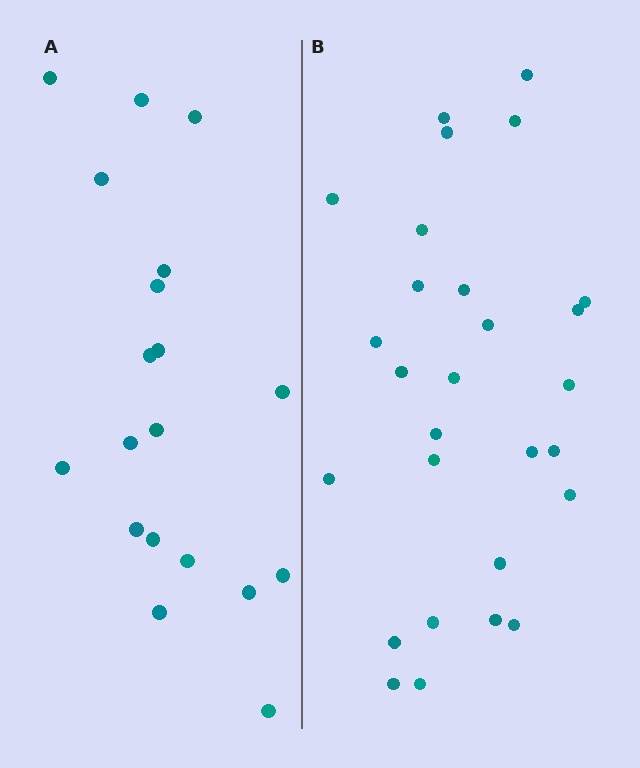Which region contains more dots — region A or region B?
Region B (the right region) has more dots.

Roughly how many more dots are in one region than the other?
Region B has roughly 8 or so more dots than region A.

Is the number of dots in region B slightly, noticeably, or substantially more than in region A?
Region B has substantially more. The ratio is roughly 1.5 to 1.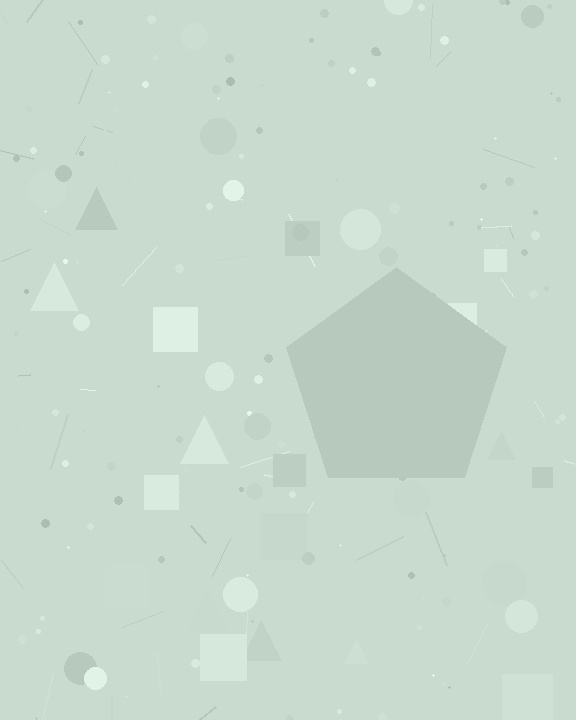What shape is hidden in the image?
A pentagon is hidden in the image.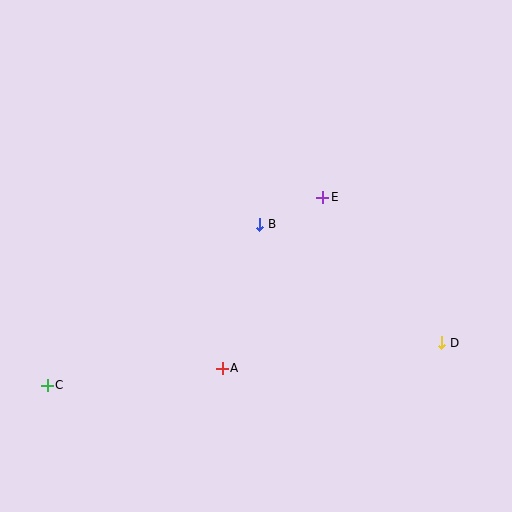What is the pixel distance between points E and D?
The distance between E and D is 188 pixels.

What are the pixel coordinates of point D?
Point D is at (442, 343).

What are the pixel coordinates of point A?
Point A is at (222, 368).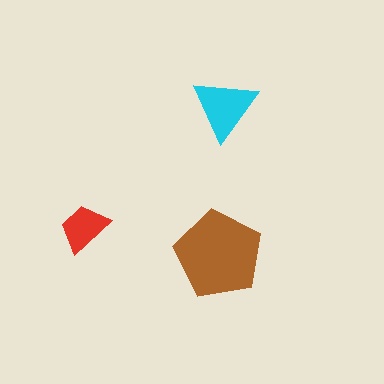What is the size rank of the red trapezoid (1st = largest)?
3rd.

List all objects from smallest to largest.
The red trapezoid, the cyan triangle, the brown pentagon.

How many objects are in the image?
There are 3 objects in the image.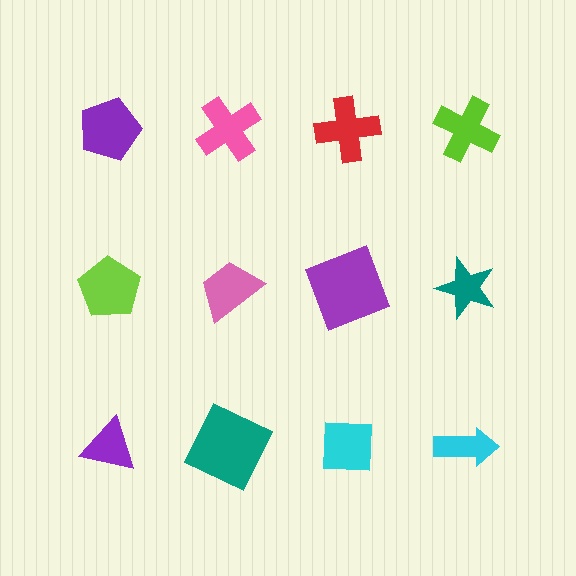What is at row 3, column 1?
A purple triangle.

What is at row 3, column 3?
A cyan square.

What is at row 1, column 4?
A lime cross.